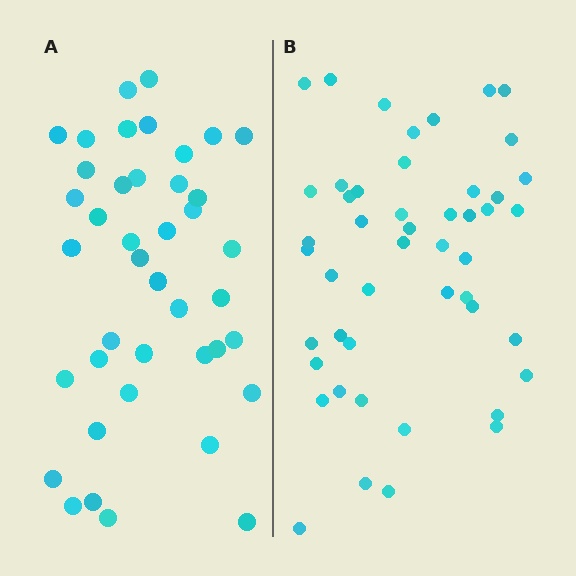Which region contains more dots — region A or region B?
Region B (the right region) has more dots.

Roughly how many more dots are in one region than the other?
Region B has roughly 8 or so more dots than region A.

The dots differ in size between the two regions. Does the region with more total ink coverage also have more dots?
No. Region A has more total ink coverage because its dots are larger, but region B actually contains more individual dots. Total area can be misleading — the number of items is what matters here.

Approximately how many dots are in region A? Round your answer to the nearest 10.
About 40 dots. (The exact count is 41, which rounds to 40.)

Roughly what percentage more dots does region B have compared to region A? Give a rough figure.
About 15% more.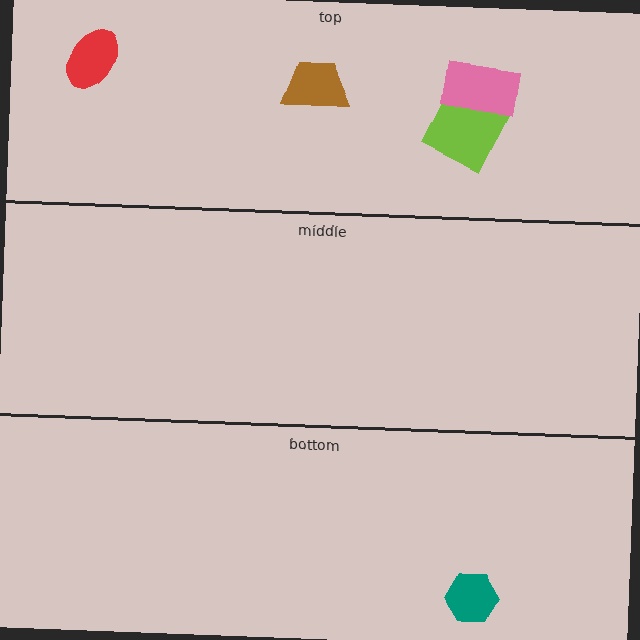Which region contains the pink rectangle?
The top region.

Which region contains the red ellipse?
The top region.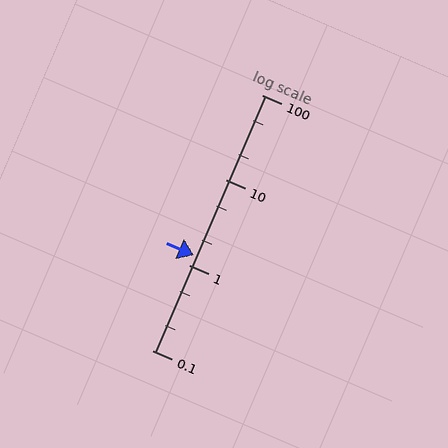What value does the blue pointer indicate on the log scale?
The pointer indicates approximately 1.3.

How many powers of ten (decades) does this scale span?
The scale spans 3 decades, from 0.1 to 100.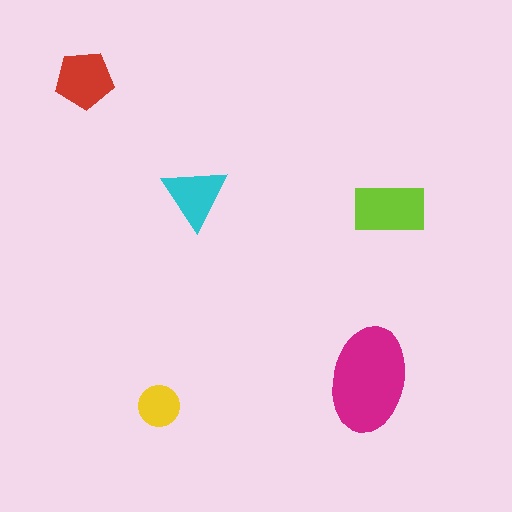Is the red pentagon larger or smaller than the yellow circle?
Larger.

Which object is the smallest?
The yellow circle.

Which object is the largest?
The magenta ellipse.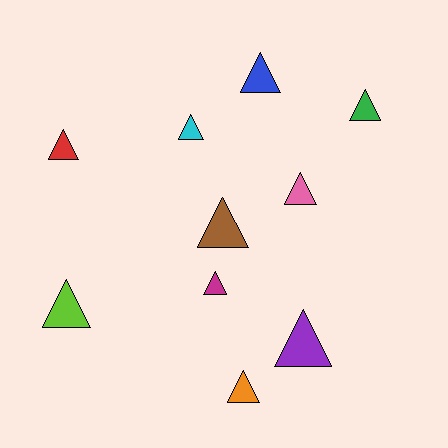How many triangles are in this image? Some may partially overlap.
There are 10 triangles.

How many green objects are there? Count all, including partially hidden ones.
There is 1 green object.